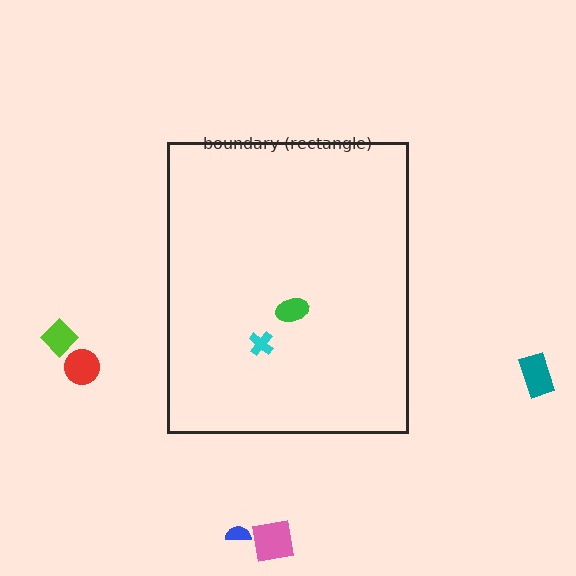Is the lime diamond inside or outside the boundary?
Outside.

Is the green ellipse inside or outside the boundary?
Inside.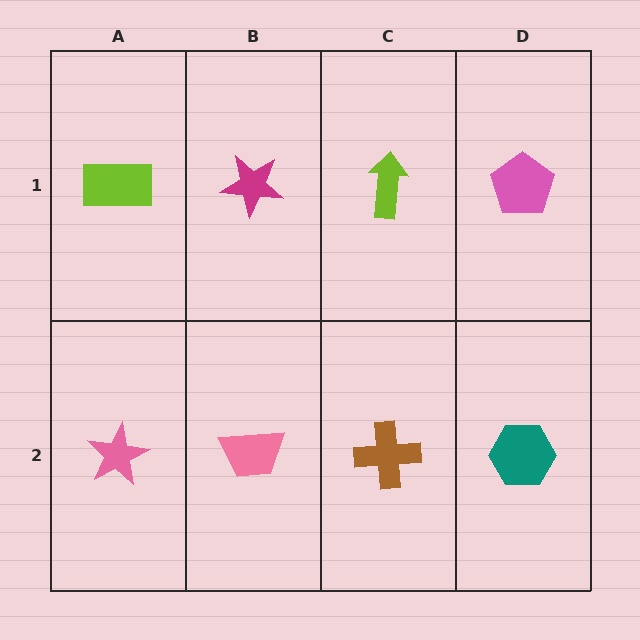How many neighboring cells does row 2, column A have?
2.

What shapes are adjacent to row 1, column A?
A pink star (row 2, column A), a magenta star (row 1, column B).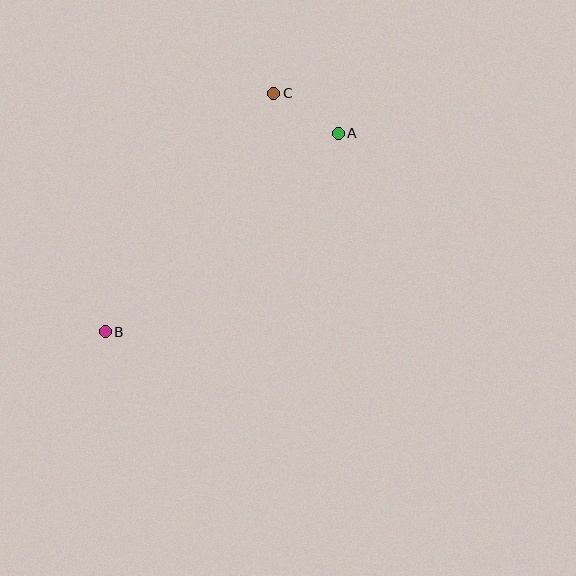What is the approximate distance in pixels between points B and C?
The distance between B and C is approximately 292 pixels.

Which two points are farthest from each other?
Points A and B are farthest from each other.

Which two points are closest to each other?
Points A and C are closest to each other.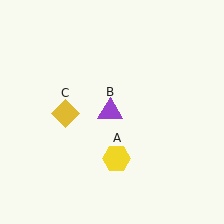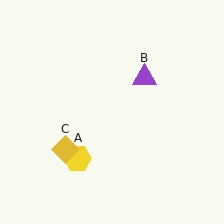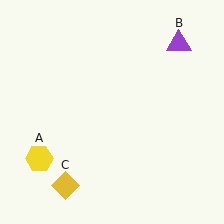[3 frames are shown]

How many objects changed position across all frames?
3 objects changed position: yellow hexagon (object A), purple triangle (object B), yellow diamond (object C).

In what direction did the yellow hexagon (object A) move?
The yellow hexagon (object A) moved left.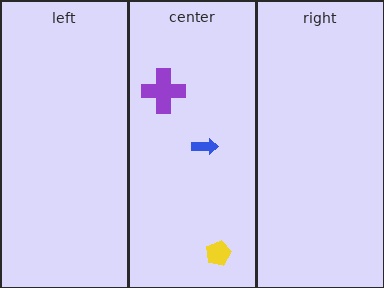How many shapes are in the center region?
3.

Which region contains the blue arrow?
The center region.